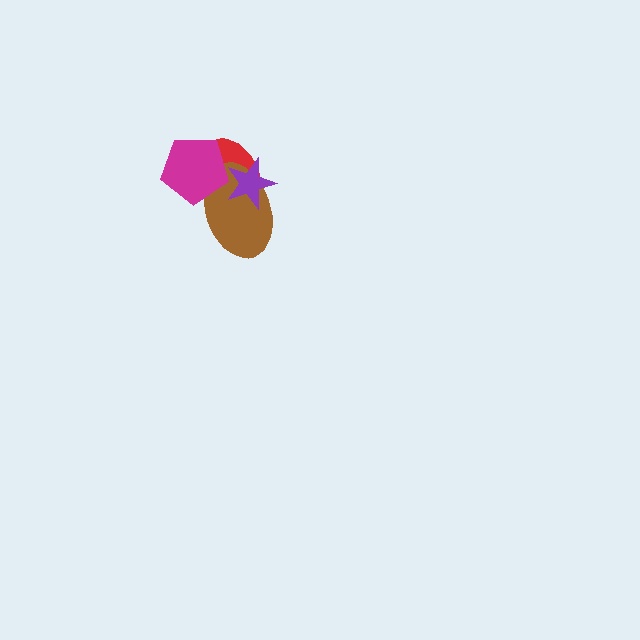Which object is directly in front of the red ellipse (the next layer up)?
The brown ellipse is directly in front of the red ellipse.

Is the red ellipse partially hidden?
Yes, it is partially covered by another shape.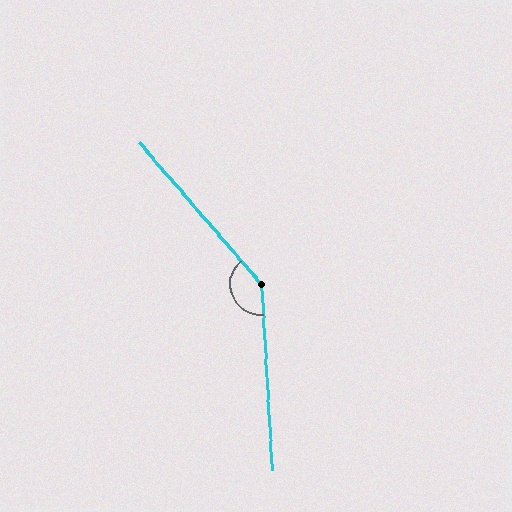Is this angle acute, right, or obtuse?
It is obtuse.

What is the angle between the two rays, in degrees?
Approximately 142 degrees.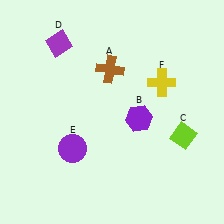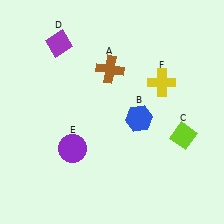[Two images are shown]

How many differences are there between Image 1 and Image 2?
There is 1 difference between the two images.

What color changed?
The hexagon (B) changed from purple in Image 1 to blue in Image 2.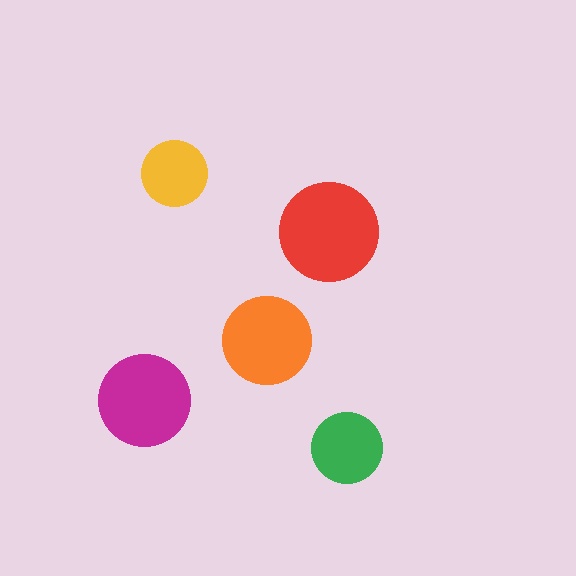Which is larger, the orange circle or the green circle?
The orange one.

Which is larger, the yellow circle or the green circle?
The green one.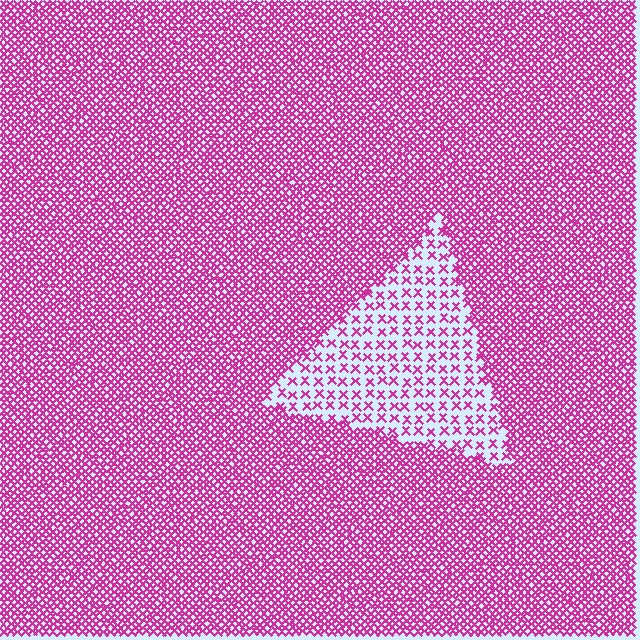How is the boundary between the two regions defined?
The boundary is defined by a change in element density (approximately 3.1x ratio). All elements are the same color, size, and shape.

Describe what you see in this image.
The image contains small magenta elements arranged at two different densities. A triangle-shaped region is visible where the elements are less densely packed than the surrounding area.